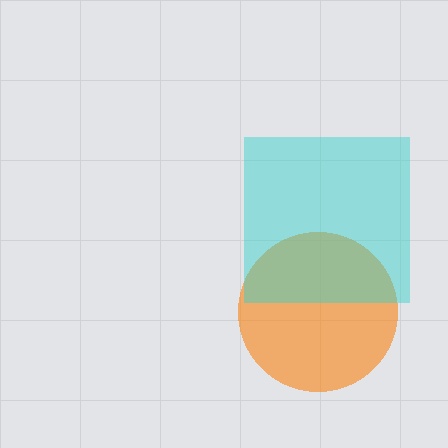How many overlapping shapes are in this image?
There are 2 overlapping shapes in the image.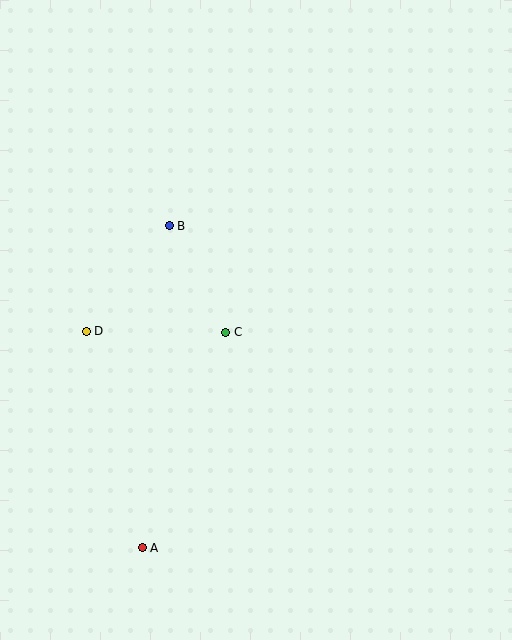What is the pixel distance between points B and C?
The distance between B and C is 120 pixels.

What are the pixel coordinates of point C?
Point C is at (226, 332).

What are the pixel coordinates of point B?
Point B is at (169, 226).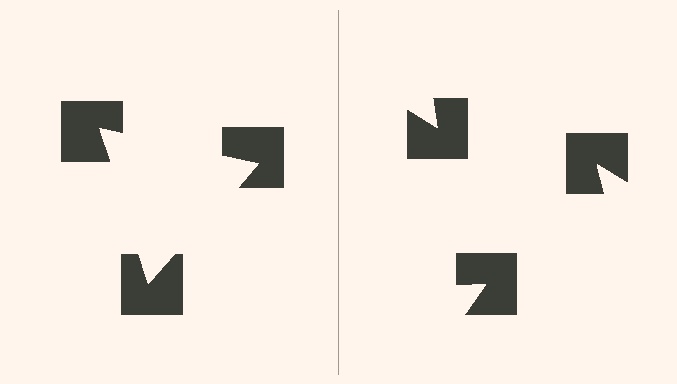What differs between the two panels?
The notched squares are positioned identically on both sides; only the wedge orientations differ. On the left they align to a triangle; on the right they are misaligned.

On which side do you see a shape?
An illusory triangle appears on the left side. On the right side the wedge cuts are rotated, so no coherent shape forms.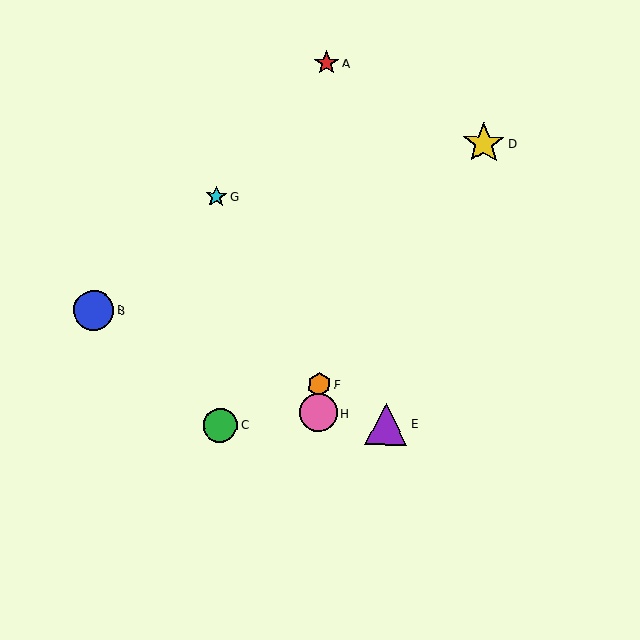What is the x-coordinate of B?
Object B is at x≈94.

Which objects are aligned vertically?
Objects A, F, H are aligned vertically.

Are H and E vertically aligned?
No, H is at x≈318 and E is at x≈386.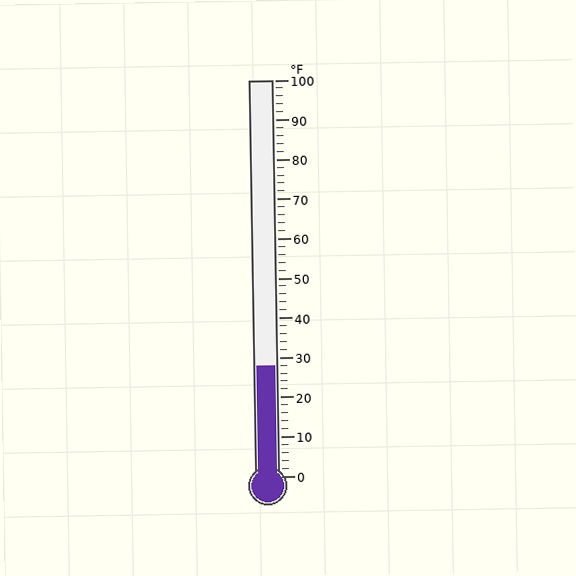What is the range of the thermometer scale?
The thermometer scale ranges from 0°F to 100°F.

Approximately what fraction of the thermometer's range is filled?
The thermometer is filled to approximately 30% of its range.